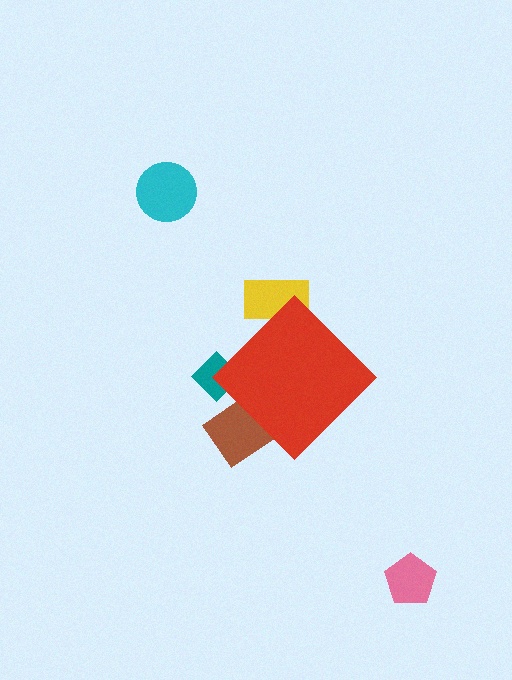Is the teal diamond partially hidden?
Yes, the teal diamond is partially hidden behind the red diamond.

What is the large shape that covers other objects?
A red diamond.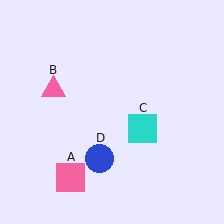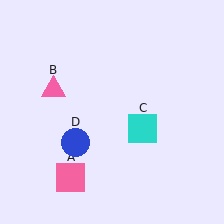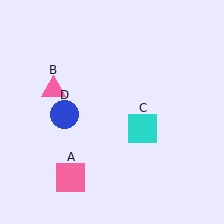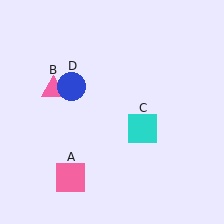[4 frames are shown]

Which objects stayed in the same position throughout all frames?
Pink square (object A) and pink triangle (object B) and cyan square (object C) remained stationary.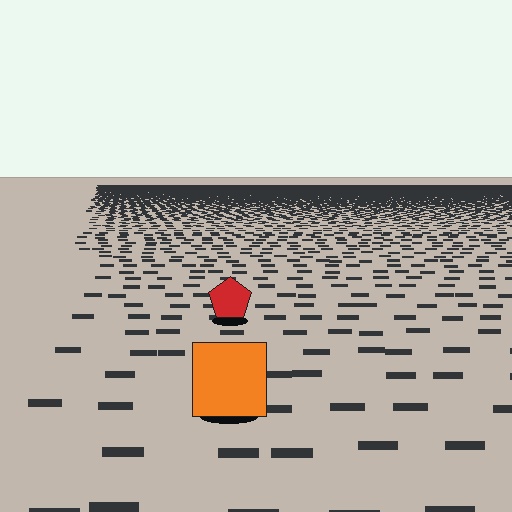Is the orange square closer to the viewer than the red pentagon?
Yes. The orange square is closer — you can tell from the texture gradient: the ground texture is coarser near it.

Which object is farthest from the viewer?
The red pentagon is farthest from the viewer. It appears smaller and the ground texture around it is denser.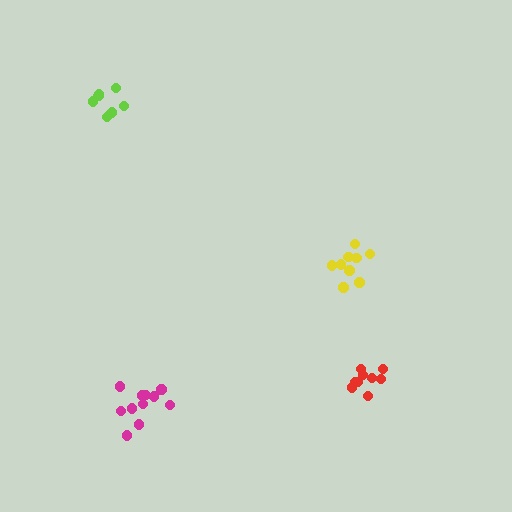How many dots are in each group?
Group 1: 8 dots, Group 2: 11 dots, Group 3: 9 dots, Group 4: 9 dots (37 total).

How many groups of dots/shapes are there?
There are 4 groups.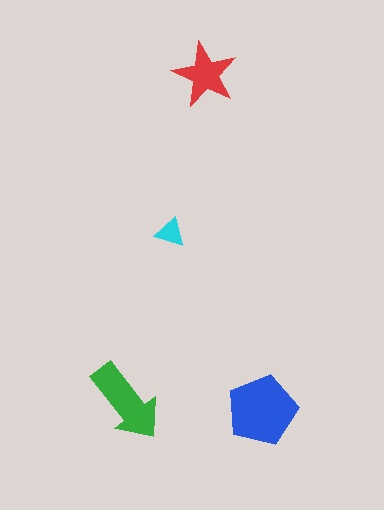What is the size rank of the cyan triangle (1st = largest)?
4th.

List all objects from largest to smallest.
The blue pentagon, the green arrow, the red star, the cyan triangle.